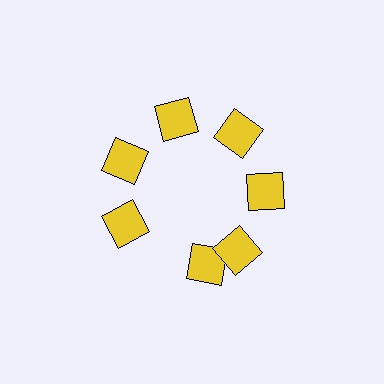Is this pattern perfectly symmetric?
No. The 7 yellow squares are arranged in a ring, but one element near the 6 o'clock position is rotated out of alignment along the ring, breaking the 7-fold rotational symmetry.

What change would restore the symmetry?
The symmetry would be restored by rotating it back into even spacing with its neighbors so that all 7 squares sit at equal angles and equal distance from the center.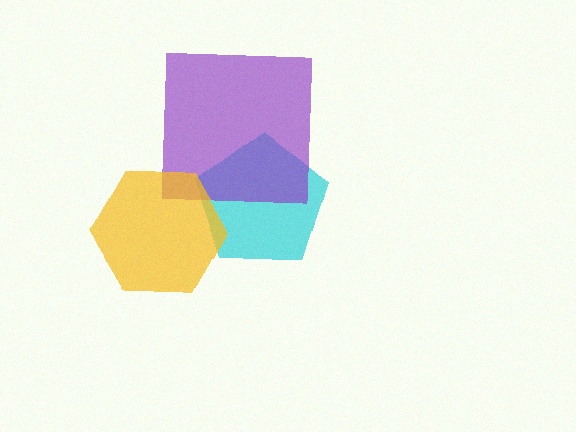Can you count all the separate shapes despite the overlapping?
Yes, there are 3 separate shapes.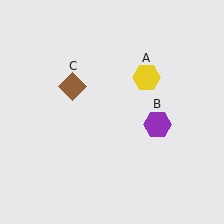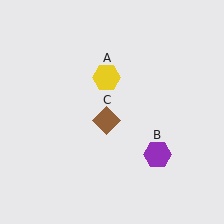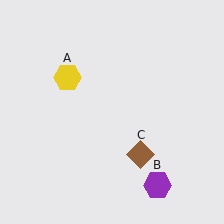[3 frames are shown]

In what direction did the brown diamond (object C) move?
The brown diamond (object C) moved down and to the right.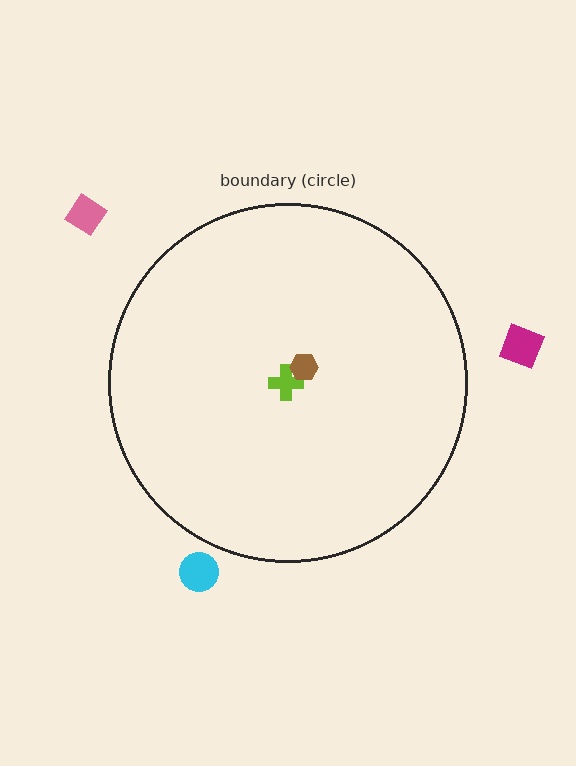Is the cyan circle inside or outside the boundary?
Outside.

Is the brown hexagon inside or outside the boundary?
Inside.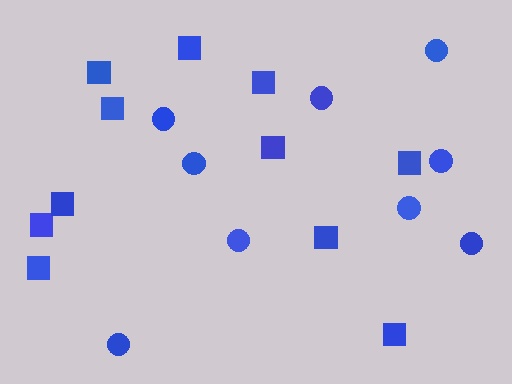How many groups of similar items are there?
There are 2 groups: one group of circles (9) and one group of squares (11).